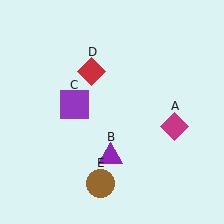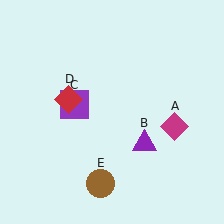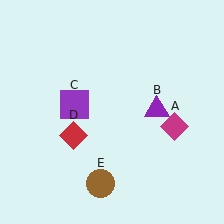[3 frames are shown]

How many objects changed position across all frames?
2 objects changed position: purple triangle (object B), red diamond (object D).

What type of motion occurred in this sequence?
The purple triangle (object B), red diamond (object D) rotated counterclockwise around the center of the scene.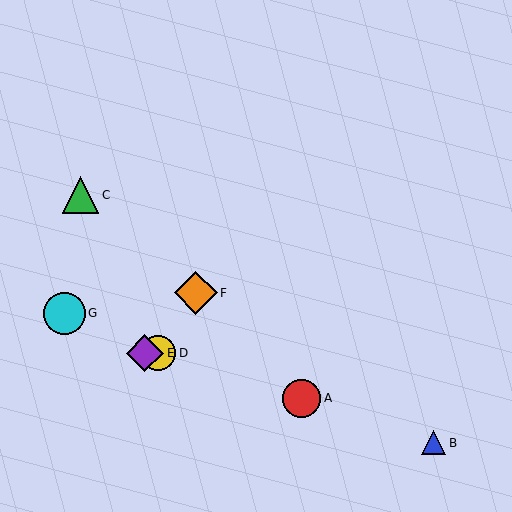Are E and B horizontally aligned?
No, E is at y≈353 and B is at y≈443.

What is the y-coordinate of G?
Object G is at y≈313.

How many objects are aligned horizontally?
2 objects (D, E) are aligned horizontally.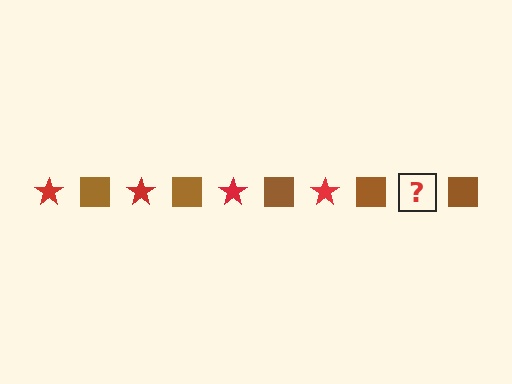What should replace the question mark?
The question mark should be replaced with a red star.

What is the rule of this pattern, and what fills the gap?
The rule is that the pattern alternates between red star and brown square. The gap should be filled with a red star.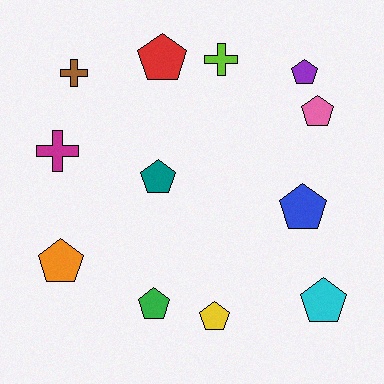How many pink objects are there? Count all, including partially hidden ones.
There is 1 pink object.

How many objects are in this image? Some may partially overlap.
There are 12 objects.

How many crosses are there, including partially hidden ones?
There are 3 crosses.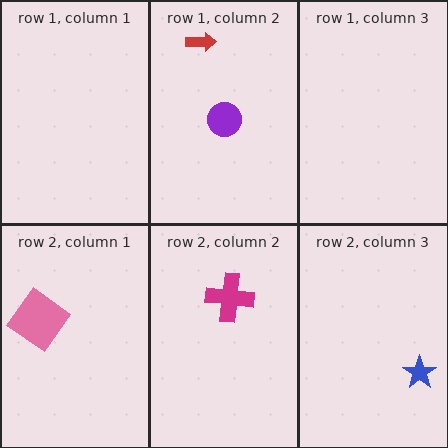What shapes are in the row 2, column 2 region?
The magenta cross.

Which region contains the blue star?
The row 2, column 3 region.